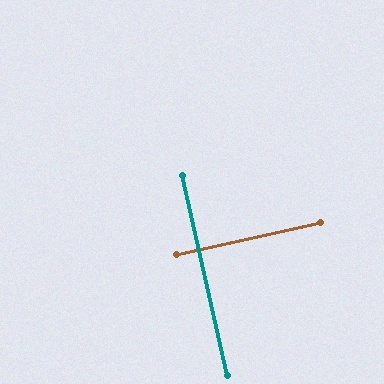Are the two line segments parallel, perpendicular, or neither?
Perpendicular — they meet at approximately 90°.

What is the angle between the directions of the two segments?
Approximately 90 degrees.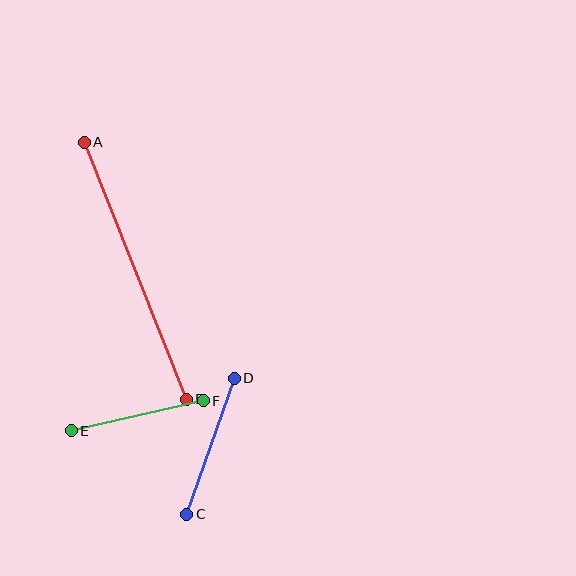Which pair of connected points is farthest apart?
Points A and B are farthest apart.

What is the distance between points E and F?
The distance is approximately 135 pixels.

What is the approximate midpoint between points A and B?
The midpoint is at approximately (135, 271) pixels.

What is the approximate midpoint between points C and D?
The midpoint is at approximately (210, 446) pixels.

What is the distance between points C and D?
The distance is approximately 144 pixels.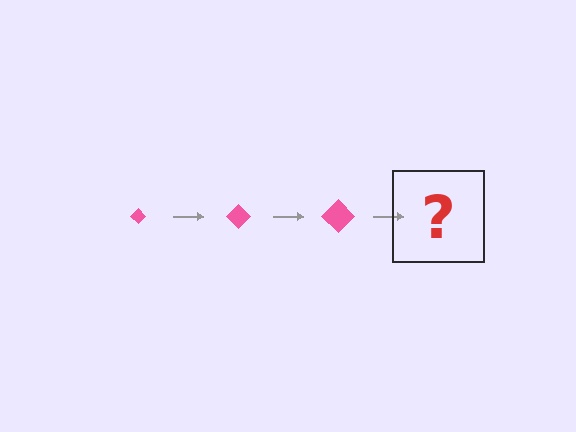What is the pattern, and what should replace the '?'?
The pattern is that the diamond gets progressively larger each step. The '?' should be a pink diamond, larger than the previous one.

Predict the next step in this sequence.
The next step is a pink diamond, larger than the previous one.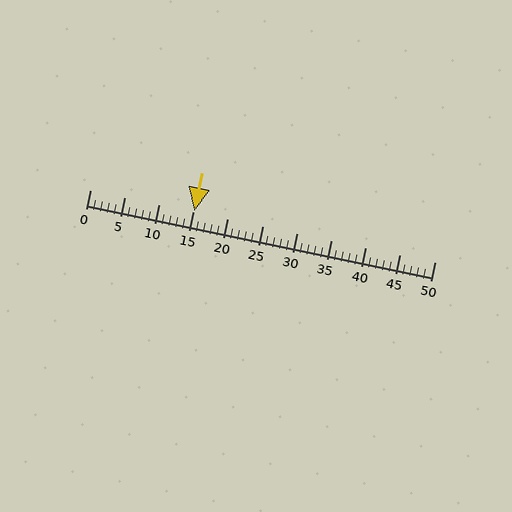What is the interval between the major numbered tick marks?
The major tick marks are spaced 5 units apart.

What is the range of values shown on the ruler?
The ruler shows values from 0 to 50.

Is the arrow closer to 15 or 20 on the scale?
The arrow is closer to 15.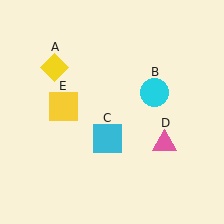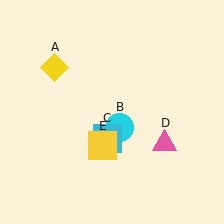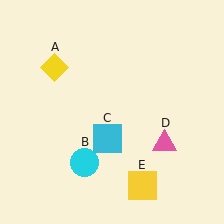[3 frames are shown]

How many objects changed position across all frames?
2 objects changed position: cyan circle (object B), yellow square (object E).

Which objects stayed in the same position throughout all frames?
Yellow diamond (object A) and cyan square (object C) and pink triangle (object D) remained stationary.